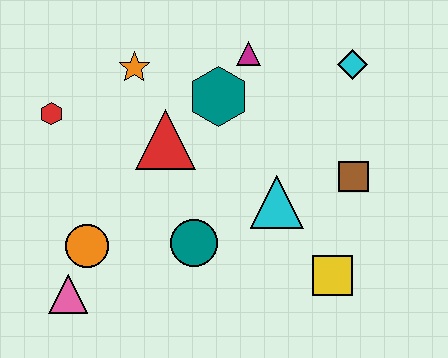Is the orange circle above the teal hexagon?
No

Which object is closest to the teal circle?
The cyan triangle is closest to the teal circle.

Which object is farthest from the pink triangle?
The cyan diamond is farthest from the pink triangle.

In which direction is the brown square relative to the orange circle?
The brown square is to the right of the orange circle.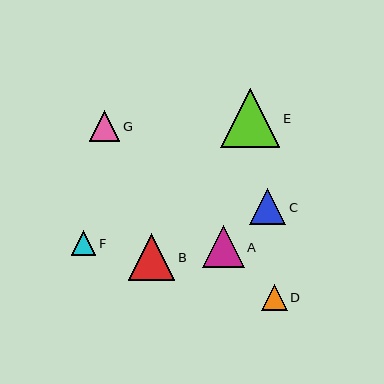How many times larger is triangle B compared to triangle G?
Triangle B is approximately 1.5 times the size of triangle G.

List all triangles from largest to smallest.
From largest to smallest: E, B, A, C, G, D, F.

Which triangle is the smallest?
Triangle F is the smallest with a size of approximately 24 pixels.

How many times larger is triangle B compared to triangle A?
Triangle B is approximately 1.1 times the size of triangle A.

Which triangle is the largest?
Triangle E is the largest with a size of approximately 59 pixels.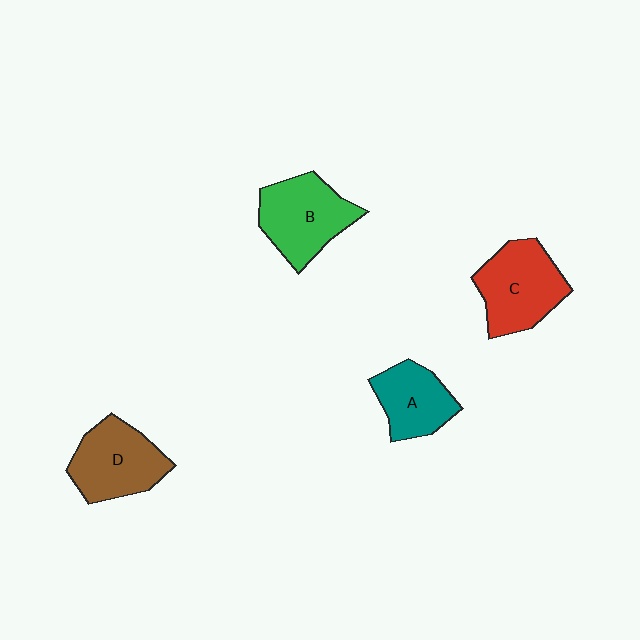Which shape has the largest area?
Shape C (red).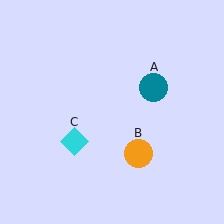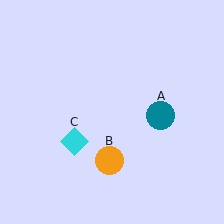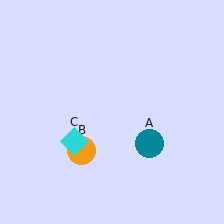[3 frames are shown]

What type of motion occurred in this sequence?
The teal circle (object A), orange circle (object B) rotated clockwise around the center of the scene.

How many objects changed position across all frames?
2 objects changed position: teal circle (object A), orange circle (object B).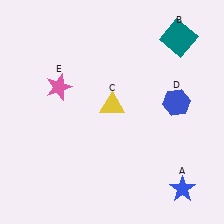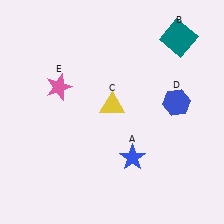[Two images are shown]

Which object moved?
The blue star (A) moved left.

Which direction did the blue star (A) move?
The blue star (A) moved left.